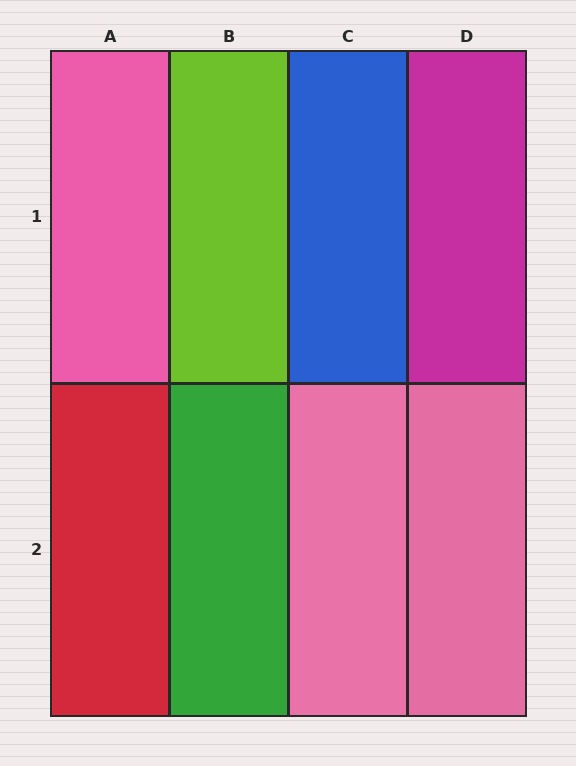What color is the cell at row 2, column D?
Pink.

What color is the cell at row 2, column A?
Red.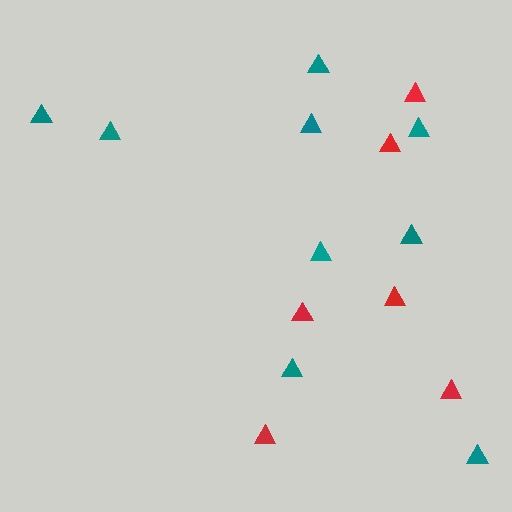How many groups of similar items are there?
There are 2 groups: one group of red triangles (6) and one group of teal triangles (9).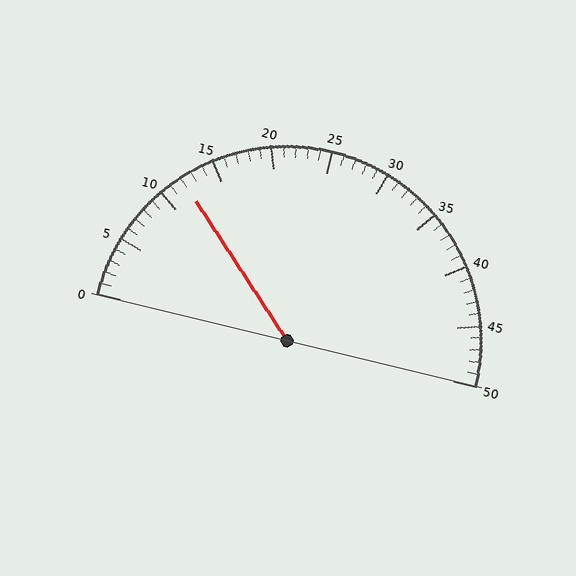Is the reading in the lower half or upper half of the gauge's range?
The reading is in the lower half of the range (0 to 50).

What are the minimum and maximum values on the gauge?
The gauge ranges from 0 to 50.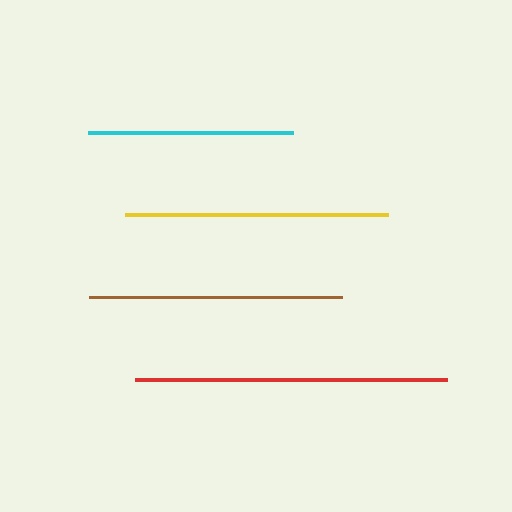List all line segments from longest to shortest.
From longest to shortest: red, yellow, brown, cyan.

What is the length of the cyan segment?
The cyan segment is approximately 205 pixels long.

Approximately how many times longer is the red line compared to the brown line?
The red line is approximately 1.2 times the length of the brown line.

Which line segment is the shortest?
The cyan line is the shortest at approximately 205 pixels.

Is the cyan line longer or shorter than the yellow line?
The yellow line is longer than the cyan line.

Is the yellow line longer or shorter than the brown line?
The yellow line is longer than the brown line.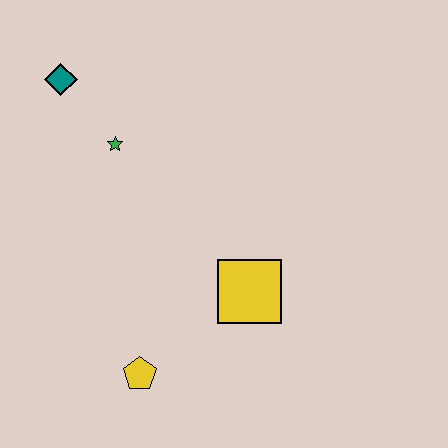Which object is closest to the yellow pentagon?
The yellow square is closest to the yellow pentagon.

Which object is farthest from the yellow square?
The teal diamond is farthest from the yellow square.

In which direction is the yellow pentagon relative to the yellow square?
The yellow pentagon is to the left of the yellow square.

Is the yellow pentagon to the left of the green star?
No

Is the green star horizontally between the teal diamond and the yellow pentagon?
Yes